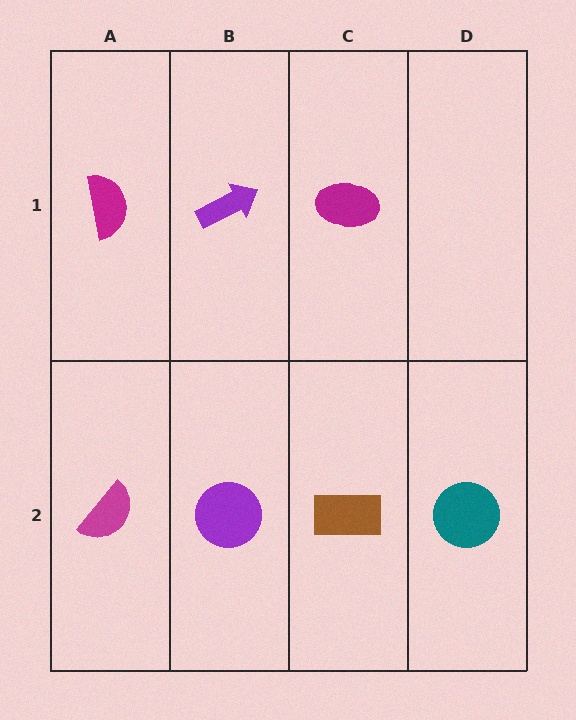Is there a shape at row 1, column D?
No, that cell is empty.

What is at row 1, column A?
A magenta semicircle.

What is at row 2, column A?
A magenta semicircle.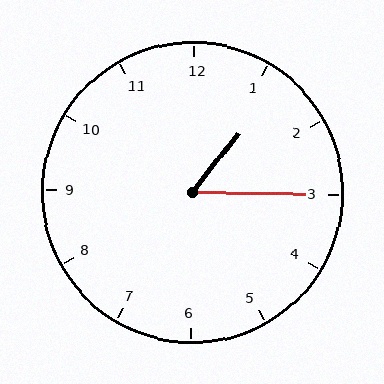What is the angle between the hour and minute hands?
Approximately 52 degrees.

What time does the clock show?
1:15.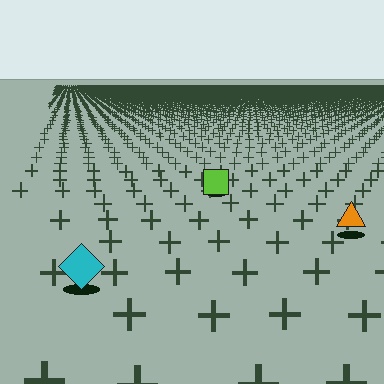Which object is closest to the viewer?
The cyan diamond is closest. The texture marks near it are larger and more spread out.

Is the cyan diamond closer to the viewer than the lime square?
Yes. The cyan diamond is closer — you can tell from the texture gradient: the ground texture is coarser near it.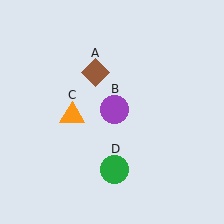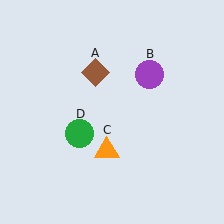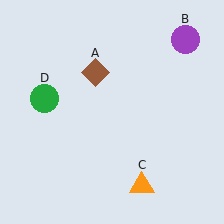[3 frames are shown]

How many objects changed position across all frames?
3 objects changed position: purple circle (object B), orange triangle (object C), green circle (object D).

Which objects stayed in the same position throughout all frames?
Brown diamond (object A) remained stationary.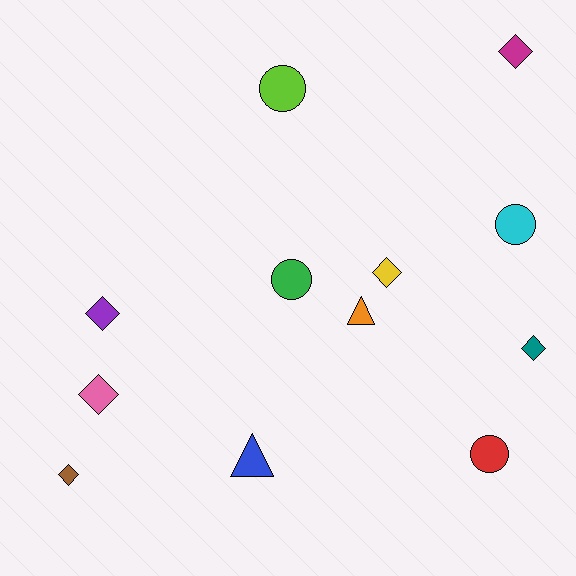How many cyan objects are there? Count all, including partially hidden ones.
There is 1 cyan object.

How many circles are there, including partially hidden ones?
There are 4 circles.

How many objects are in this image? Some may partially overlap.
There are 12 objects.